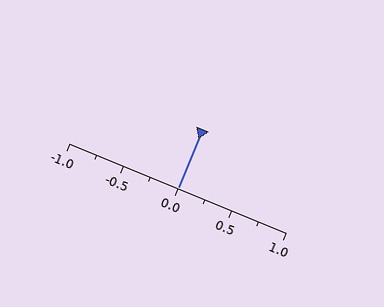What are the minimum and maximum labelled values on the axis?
The axis runs from -1.0 to 1.0.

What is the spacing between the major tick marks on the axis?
The major ticks are spaced 0.5 apart.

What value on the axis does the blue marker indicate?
The marker indicates approximately 0.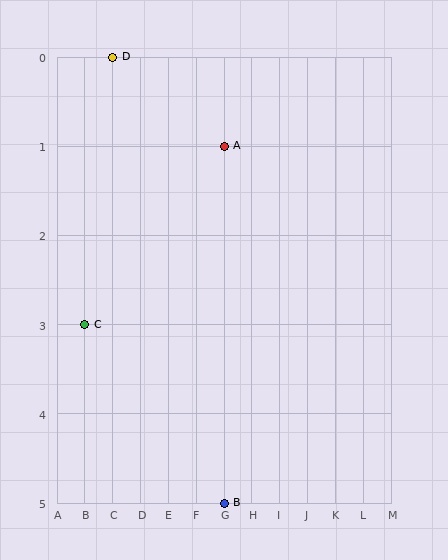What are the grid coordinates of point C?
Point C is at grid coordinates (B, 3).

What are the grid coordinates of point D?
Point D is at grid coordinates (C, 0).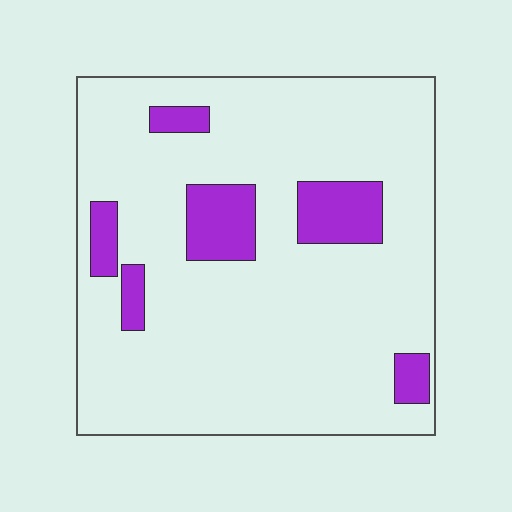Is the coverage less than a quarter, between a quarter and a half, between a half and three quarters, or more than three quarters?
Less than a quarter.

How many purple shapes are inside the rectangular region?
6.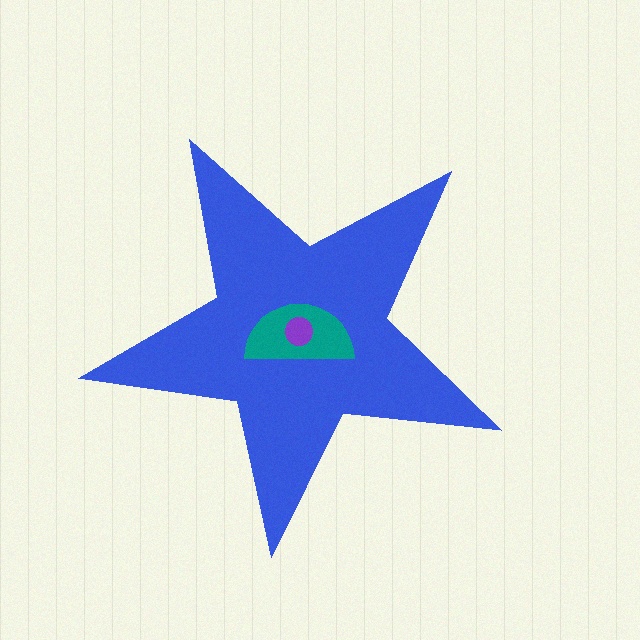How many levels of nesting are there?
3.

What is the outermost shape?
The blue star.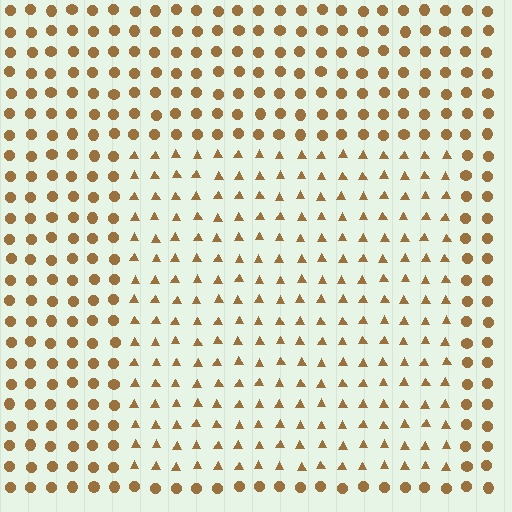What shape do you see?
I see a rectangle.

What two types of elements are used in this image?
The image uses triangles inside the rectangle region and circles outside it.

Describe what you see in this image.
The image is filled with small brown elements arranged in a uniform grid. A rectangle-shaped region contains triangles, while the surrounding area contains circles. The boundary is defined purely by the change in element shape.